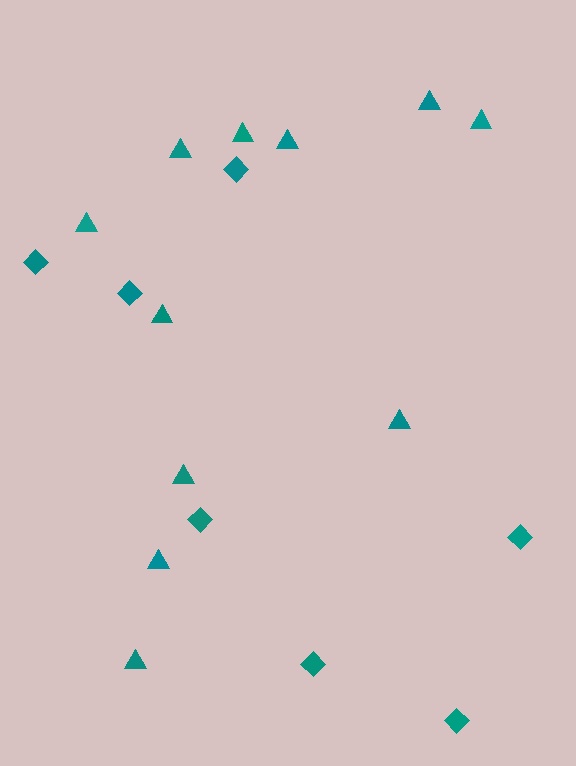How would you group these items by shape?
There are 2 groups: one group of triangles (11) and one group of diamonds (7).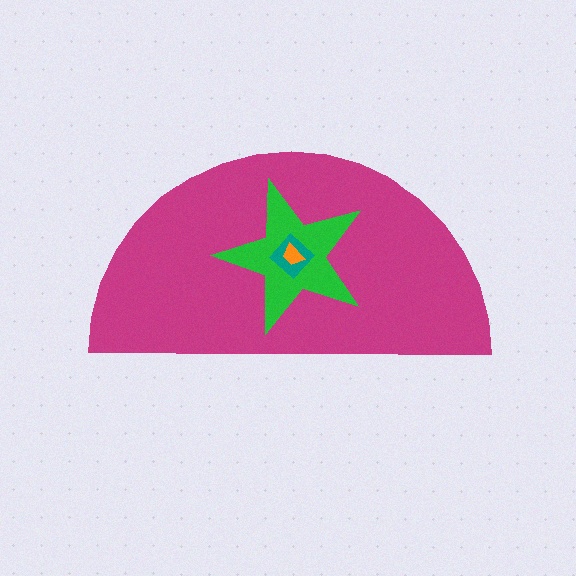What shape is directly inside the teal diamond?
The orange trapezoid.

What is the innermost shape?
The orange trapezoid.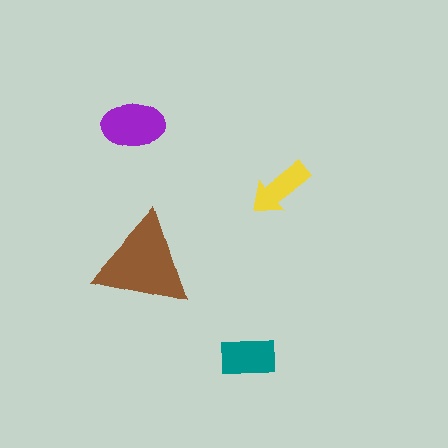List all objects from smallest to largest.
The yellow arrow, the teal rectangle, the purple ellipse, the brown triangle.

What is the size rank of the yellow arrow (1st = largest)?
4th.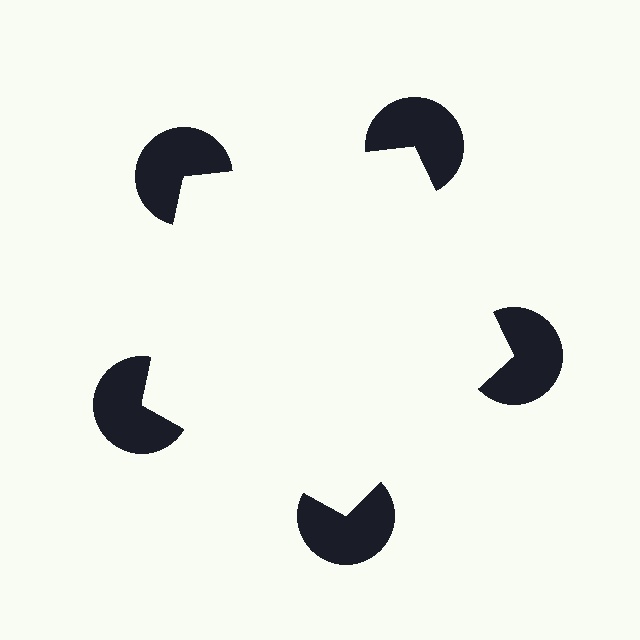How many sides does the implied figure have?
5 sides.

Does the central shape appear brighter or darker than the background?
It typically appears slightly brighter than the background, even though no actual brightness change is drawn.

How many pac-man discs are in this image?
There are 5 — one at each vertex of the illusory pentagon.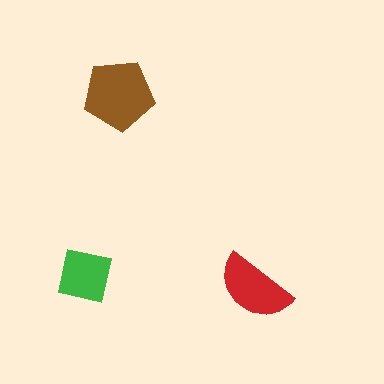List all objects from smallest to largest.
The green square, the red semicircle, the brown pentagon.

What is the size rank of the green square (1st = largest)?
3rd.